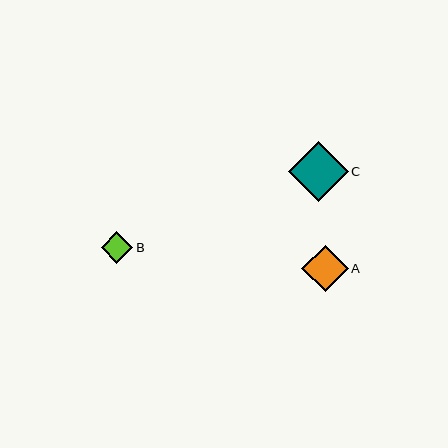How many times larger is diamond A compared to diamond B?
Diamond A is approximately 1.5 times the size of diamond B.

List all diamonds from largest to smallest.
From largest to smallest: C, A, B.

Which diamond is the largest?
Diamond C is the largest with a size of approximately 59 pixels.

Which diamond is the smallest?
Diamond B is the smallest with a size of approximately 32 pixels.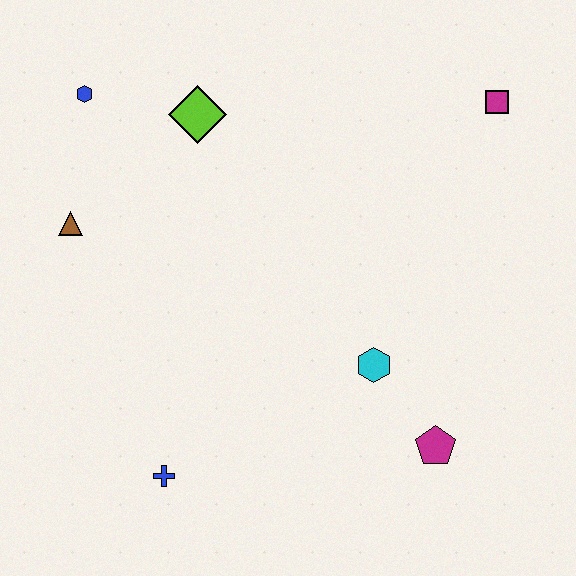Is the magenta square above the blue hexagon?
No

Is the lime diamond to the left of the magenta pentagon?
Yes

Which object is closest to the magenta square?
The cyan hexagon is closest to the magenta square.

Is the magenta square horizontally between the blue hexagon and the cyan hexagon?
No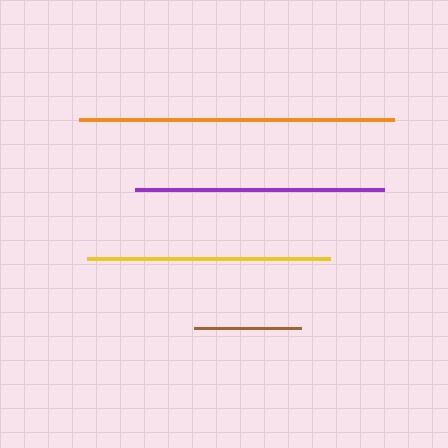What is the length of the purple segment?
The purple segment is approximately 250 pixels long.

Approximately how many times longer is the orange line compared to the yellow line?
The orange line is approximately 1.3 times the length of the yellow line.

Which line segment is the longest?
The orange line is the longest at approximately 315 pixels.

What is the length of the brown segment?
The brown segment is approximately 107 pixels long.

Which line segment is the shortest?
The brown line is the shortest at approximately 107 pixels.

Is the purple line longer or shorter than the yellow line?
The purple line is longer than the yellow line.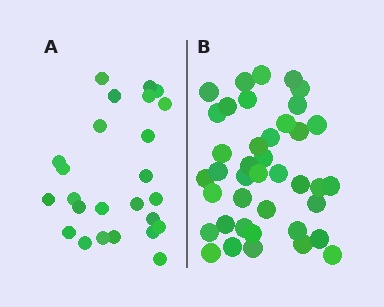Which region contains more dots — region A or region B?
Region B (the right region) has more dots.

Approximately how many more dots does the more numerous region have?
Region B has approximately 15 more dots than region A.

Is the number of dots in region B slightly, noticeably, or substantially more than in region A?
Region B has substantially more. The ratio is roughly 1.6 to 1.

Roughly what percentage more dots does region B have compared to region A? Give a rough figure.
About 60% more.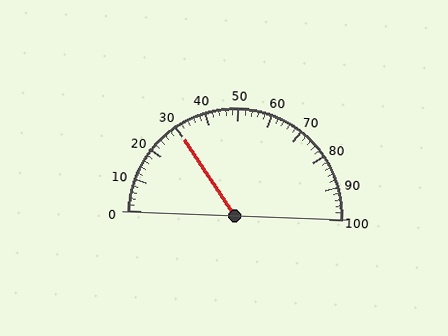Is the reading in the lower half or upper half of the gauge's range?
The reading is in the lower half of the range (0 to 100).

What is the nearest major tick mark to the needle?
The nearest major tick mark is 30.